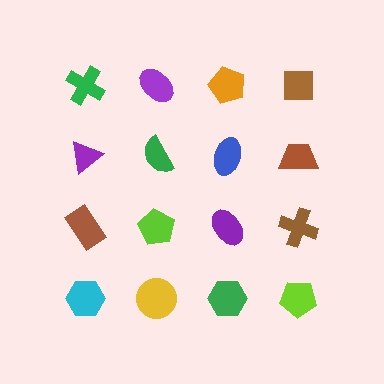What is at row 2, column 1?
A purple triangle.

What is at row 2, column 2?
A green semicircle.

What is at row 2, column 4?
A brown trapezoid.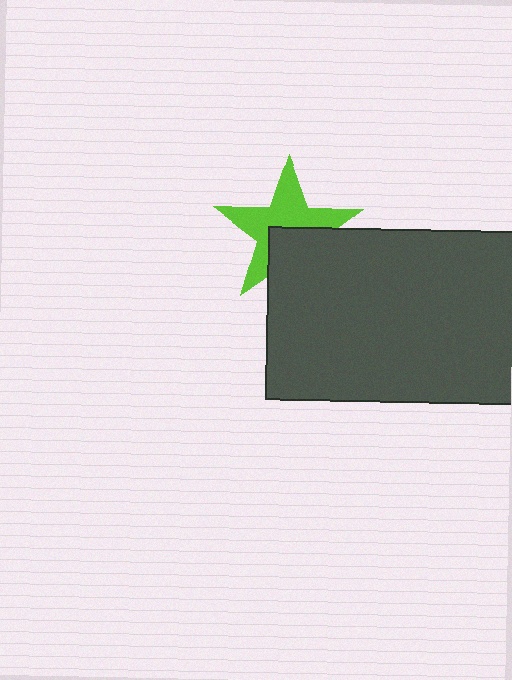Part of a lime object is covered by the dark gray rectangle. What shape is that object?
It is a star.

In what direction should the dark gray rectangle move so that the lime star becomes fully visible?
The dark gray rectangle should move down. That is the shortest direction to clear the overlap and leave the lime star fully visible.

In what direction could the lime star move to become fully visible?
The lime star could move up. That would shift it out from behind the dark gray rectangle entirely.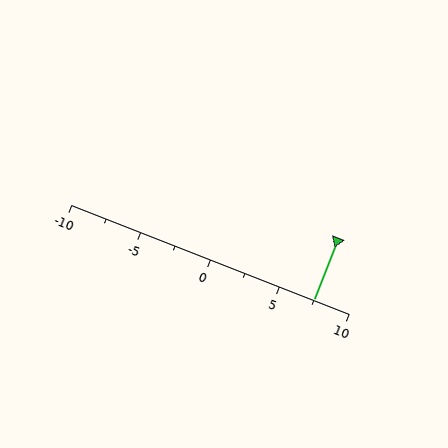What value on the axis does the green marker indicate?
The marker indicates approximately 7.5.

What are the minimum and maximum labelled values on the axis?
The axis runs from -10 to 10.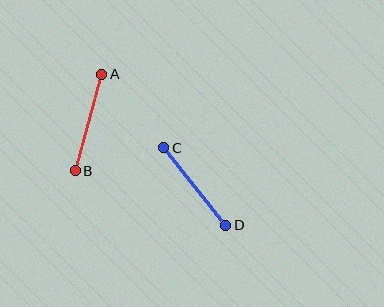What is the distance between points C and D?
The distance is approximately 99 pixels.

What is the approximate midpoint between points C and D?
The midpoint is at approximately (195, 187) pixels.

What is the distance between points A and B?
The distance is approximately 101 pixels.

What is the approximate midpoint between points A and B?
The midpoint is at approximately (89, 122) pixels.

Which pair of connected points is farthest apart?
Points A and B are farthest apart.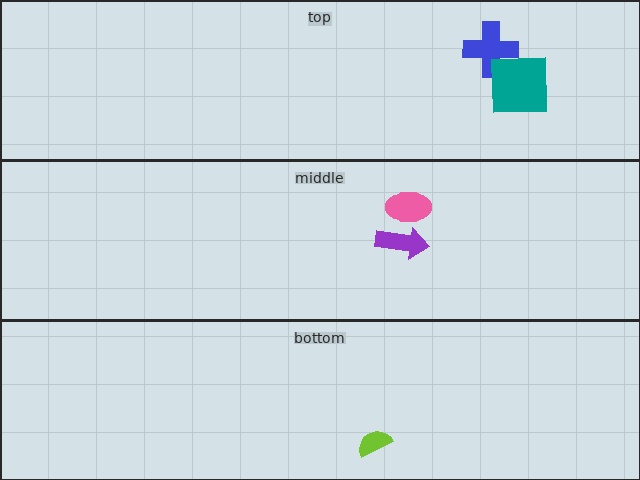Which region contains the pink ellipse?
The middle region.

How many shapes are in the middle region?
2.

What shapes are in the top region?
The blue cross, the teal square.